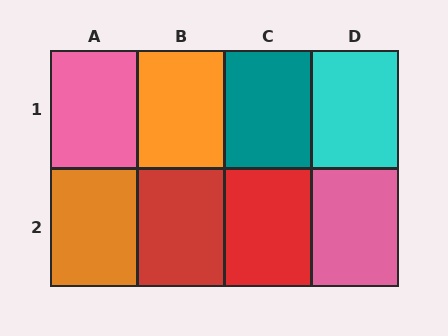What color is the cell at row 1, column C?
Teal.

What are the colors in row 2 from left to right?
Orange, red, red, pink.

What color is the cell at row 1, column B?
Orange.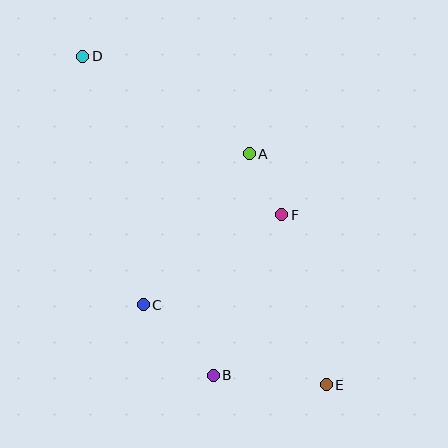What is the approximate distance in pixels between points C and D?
The distance between C and D is approximately 256 pixels.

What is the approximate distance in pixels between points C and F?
The distance between C and F is approximately 166 pixels.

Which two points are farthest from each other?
Points D and E are farthest from each other.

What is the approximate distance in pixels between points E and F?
The distance between E and F is approximately 176 pixels.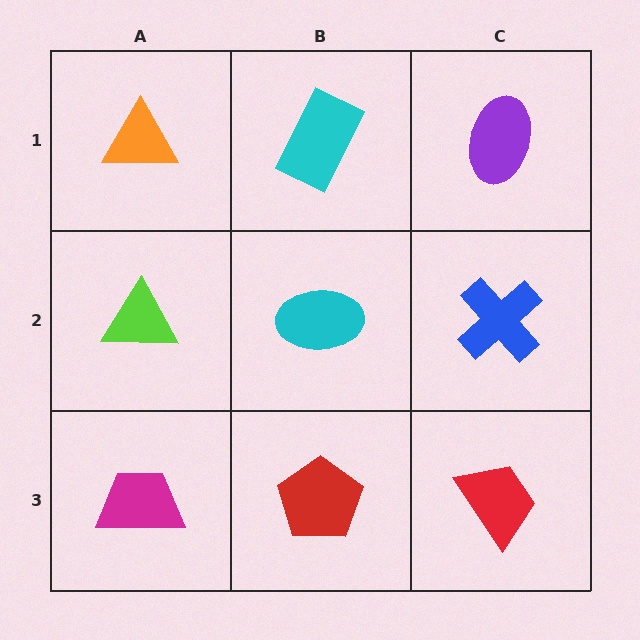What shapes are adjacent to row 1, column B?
A cyan ellipse (row 2, column B), an orange triangle (row 1, column A), a purple ellipse (row 1, column C).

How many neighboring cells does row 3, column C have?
2.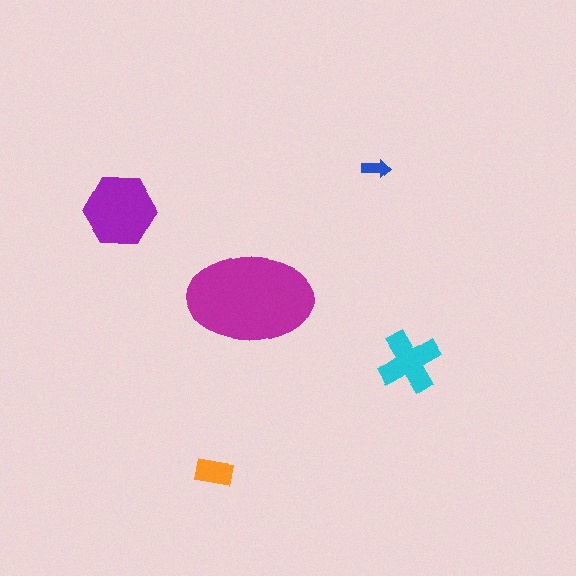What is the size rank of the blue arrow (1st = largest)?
5th.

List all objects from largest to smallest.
The magenta ellipse, the purple hexagon, the cyan cross, the orange rectangle, the blue arrow.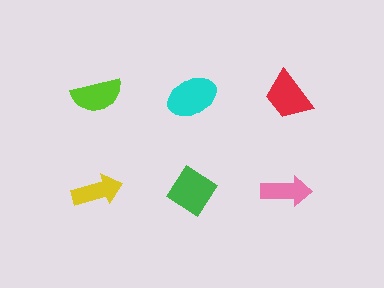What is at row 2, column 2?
A green diamond.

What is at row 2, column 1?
A yellow arrow.